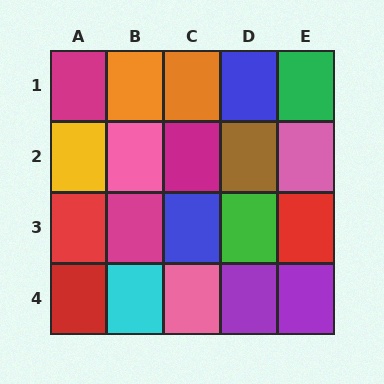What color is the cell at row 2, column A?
Yellow.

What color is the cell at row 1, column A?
Magenta.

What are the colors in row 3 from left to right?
Red, magenta, blue, green, red.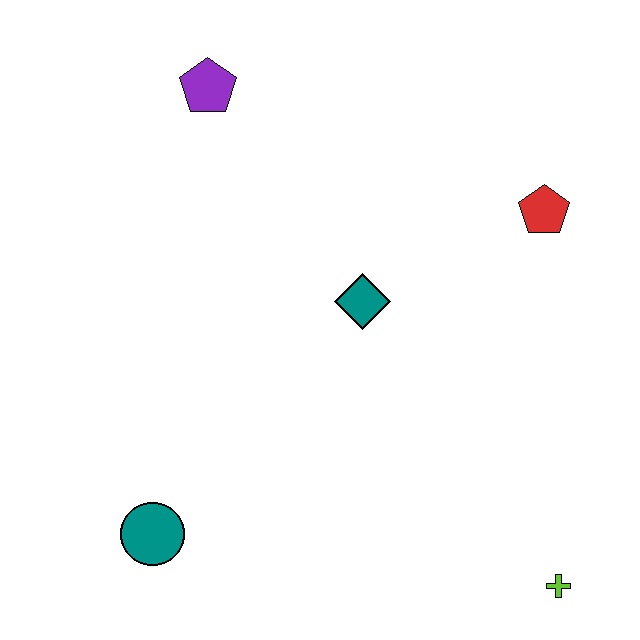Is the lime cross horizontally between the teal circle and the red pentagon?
No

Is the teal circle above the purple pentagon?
No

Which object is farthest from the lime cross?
The purple pentagon is farthest from the lime cross.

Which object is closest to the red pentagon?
The teal diamond is closest to the red pentagon.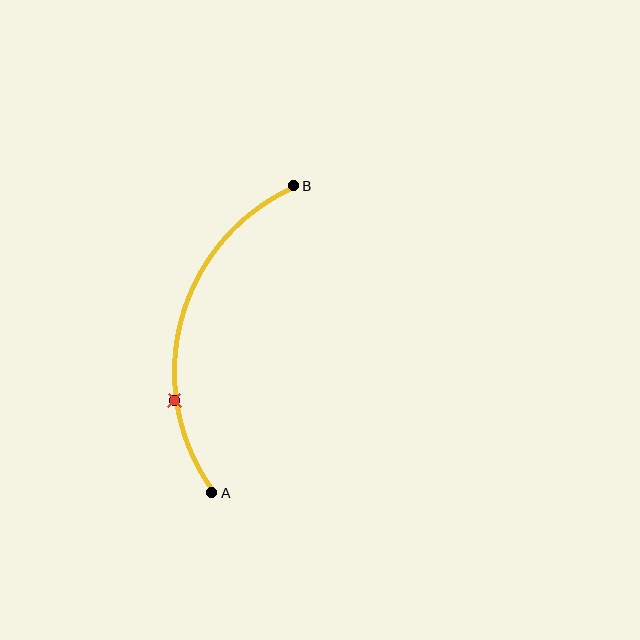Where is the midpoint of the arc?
The arc midpoint is the point on the curve farthest from the straight line joining A and B. It sits to the left of that line.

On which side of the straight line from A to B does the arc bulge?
The arc bulges to the left of the straight line connecting A and B.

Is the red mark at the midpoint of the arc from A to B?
No. The red mark lies on the arc but is closer to endpoint A. The arc midpoint would be at the point on the curve equidistant along the arc from both A and B.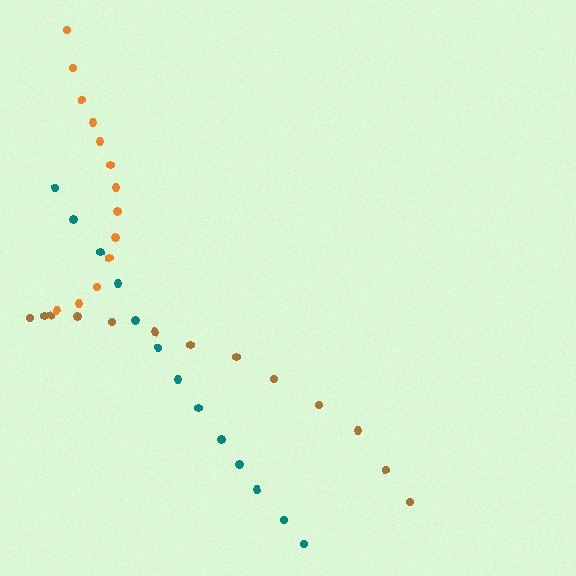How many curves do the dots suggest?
There are 3 distinct paths.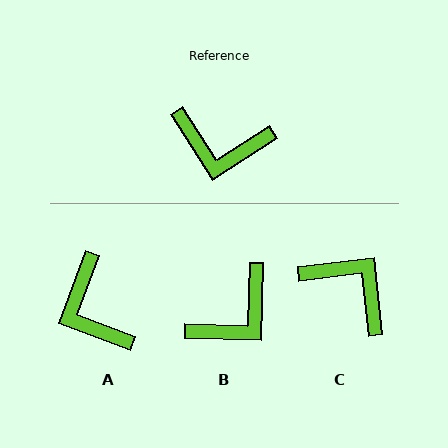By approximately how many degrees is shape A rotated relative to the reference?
Approximately 53 degrees clockwise.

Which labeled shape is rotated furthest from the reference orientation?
C, about 154 degrees away.